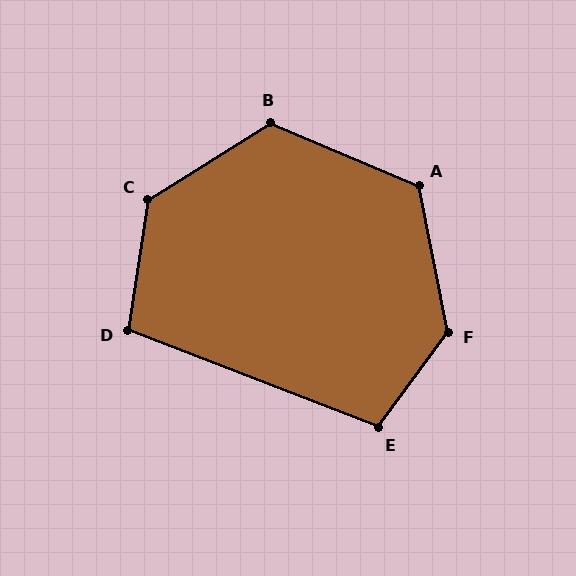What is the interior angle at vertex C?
Approximately 131 degrees (obtuse).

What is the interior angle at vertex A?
Approximately 124 degrees (obtuse).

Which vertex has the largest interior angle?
F, at approximately 133 degrees.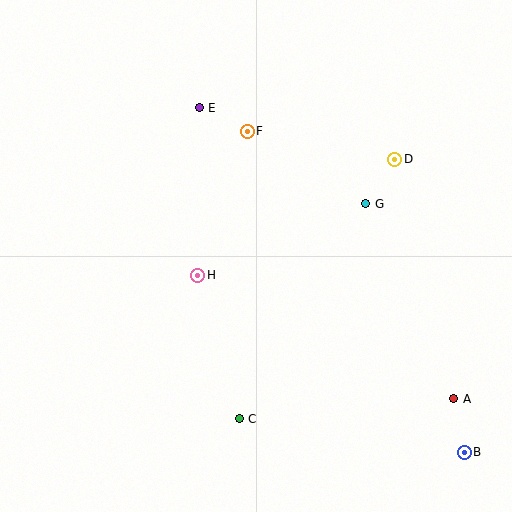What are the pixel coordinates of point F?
Point F is at (247, 131).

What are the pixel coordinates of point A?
Point A is at (454, 399).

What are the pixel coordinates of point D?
Point D is at (395, 159).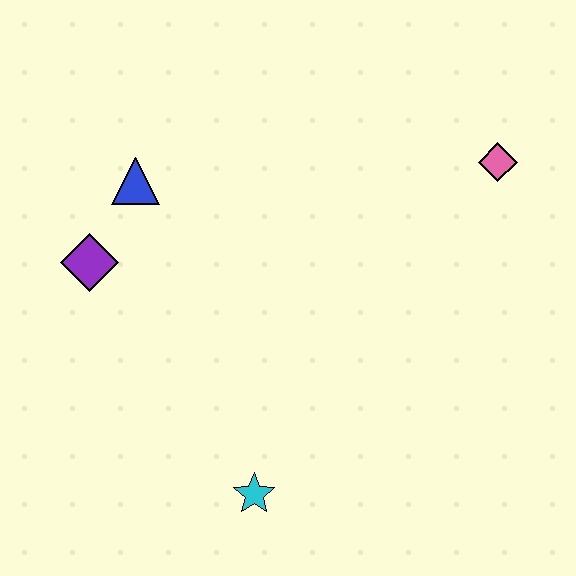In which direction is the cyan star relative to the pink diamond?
The cyan star is below the pink diamond.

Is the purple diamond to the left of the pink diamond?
Yes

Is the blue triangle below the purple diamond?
No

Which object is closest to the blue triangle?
The purple diamond is closest to the blue triangle.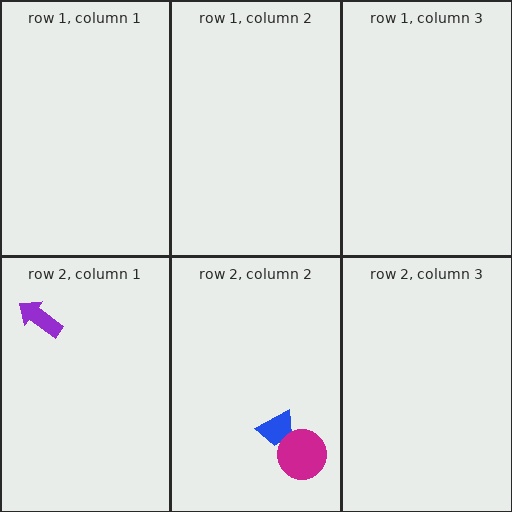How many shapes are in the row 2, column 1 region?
1.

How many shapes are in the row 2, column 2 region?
2.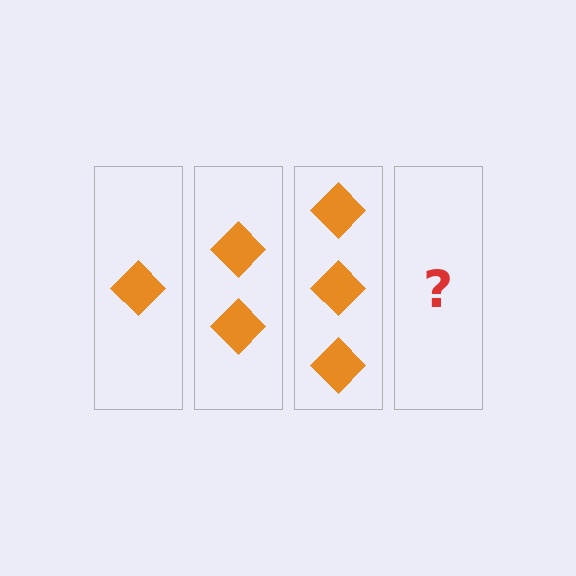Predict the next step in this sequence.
The next step is 4 diamonds.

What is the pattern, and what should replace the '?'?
The pattern is that each step adds one more diamond. The '?' should be 4 diamonds.